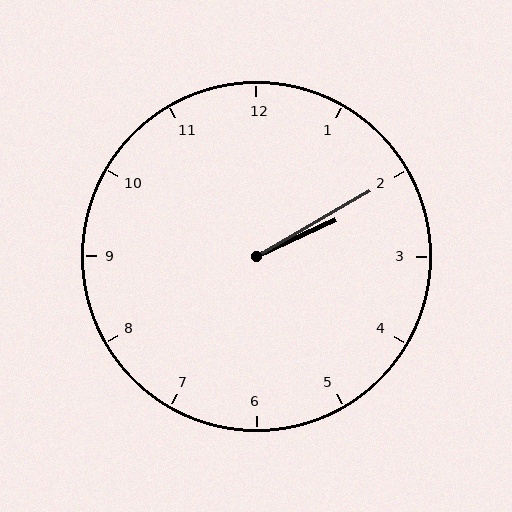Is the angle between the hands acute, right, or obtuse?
It is acute.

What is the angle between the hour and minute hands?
Approximately 5 degrees.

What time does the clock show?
2:10.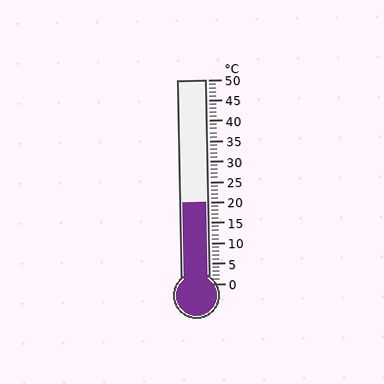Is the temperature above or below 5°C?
The temperature is above 5°C.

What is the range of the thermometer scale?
The thermometer scale ranges from 0°C to 50°C.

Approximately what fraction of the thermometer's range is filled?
The thermometer is filled to approximately 40% of its range.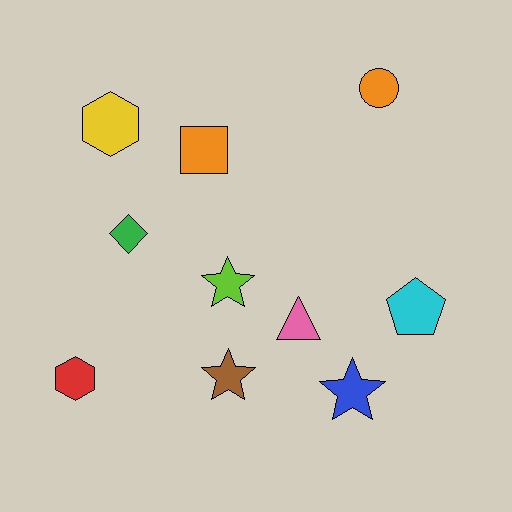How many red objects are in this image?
There is 1 red object.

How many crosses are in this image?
There are no crosses.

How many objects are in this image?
There are 10 objects.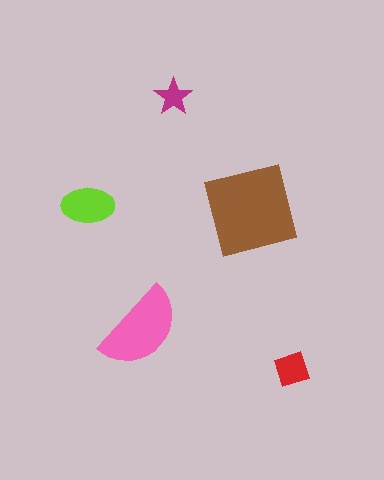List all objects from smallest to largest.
The magenta star, the red square, the lime ellipse, the pink semicircle, the brown square.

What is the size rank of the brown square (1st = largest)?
1st.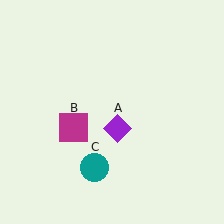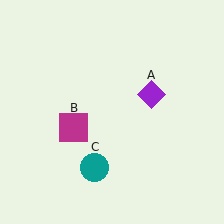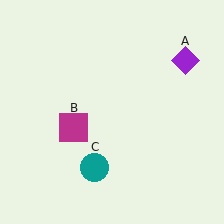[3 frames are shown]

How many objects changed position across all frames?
1 object changed position: purple diamond (object A).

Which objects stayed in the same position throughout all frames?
Magenta square (object B) and teal circle (object C) remained stationary.